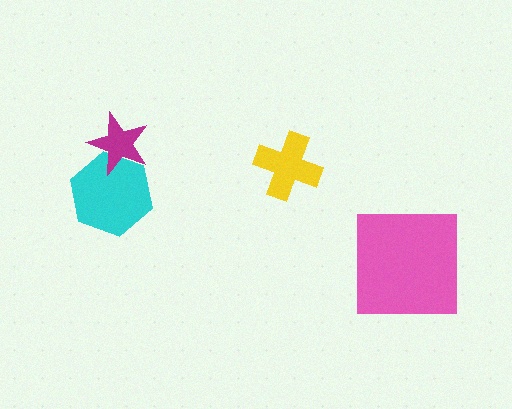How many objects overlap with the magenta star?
1 object overlaps with the magenta star.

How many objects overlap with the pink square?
0 objects overlap with the pink square.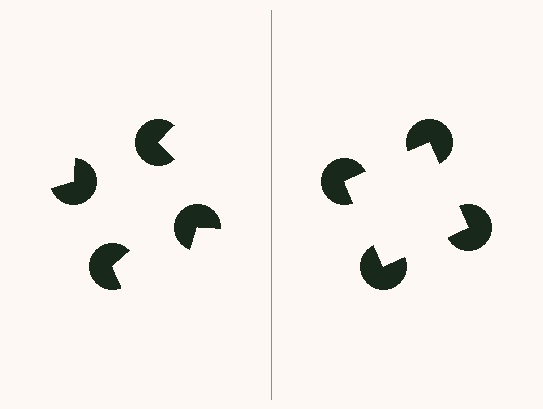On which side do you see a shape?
An illusory square appears on the right side. On the left side the wedge cuts are rotated, so no coherent shape forms.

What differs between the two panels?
The pac-man discs are positioned identically on both sides; only the wedge orientations differ. On the right they align to a square; on the left they are misaligned.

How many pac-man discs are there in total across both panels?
8 — 4 on each side.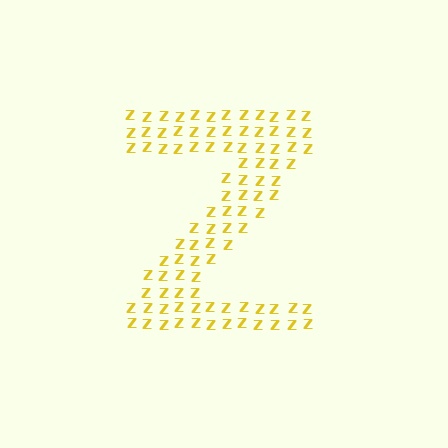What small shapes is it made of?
It is made of small letter Z's.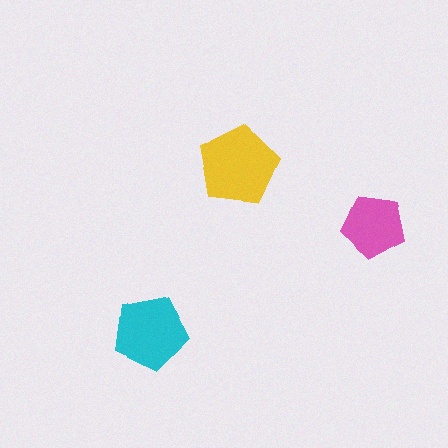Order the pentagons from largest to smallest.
the yellow one, the cyan one, the pink one.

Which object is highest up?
The yellow pentagon is topmost.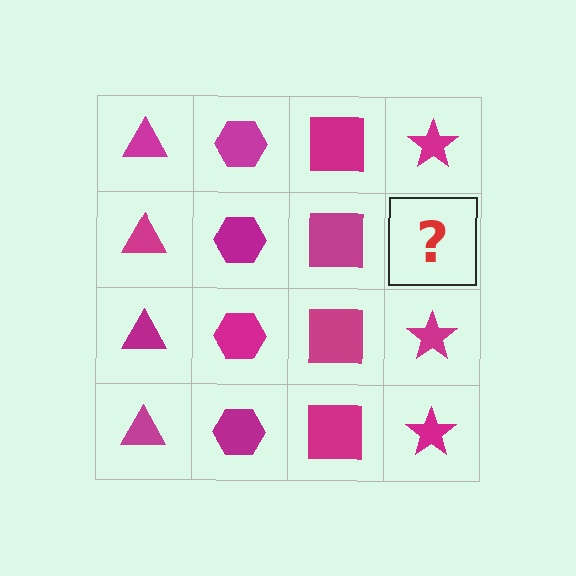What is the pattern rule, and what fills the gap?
The rule is that each column has a consistent shape. The gap should be filled with a magenta star.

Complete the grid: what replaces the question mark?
The question mark should be replaced with a magenta star.